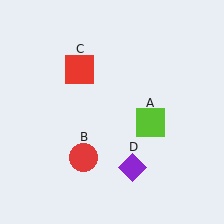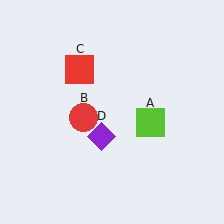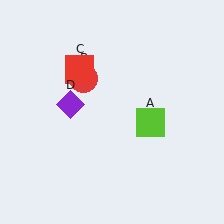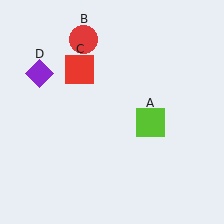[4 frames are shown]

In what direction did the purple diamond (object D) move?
The purple diamond (object D) moved up and to the left.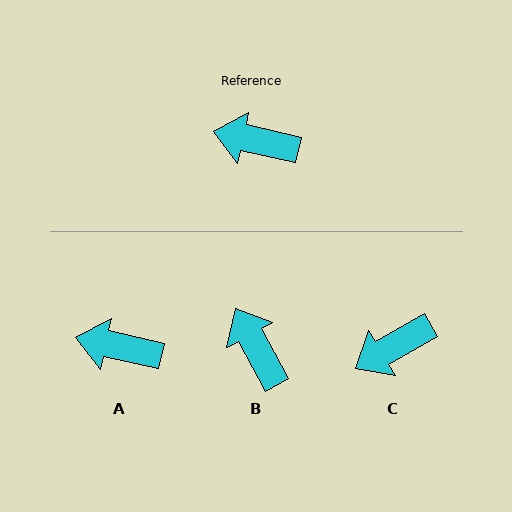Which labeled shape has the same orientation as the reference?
A.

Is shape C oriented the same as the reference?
No, it is off by about 42 degrees.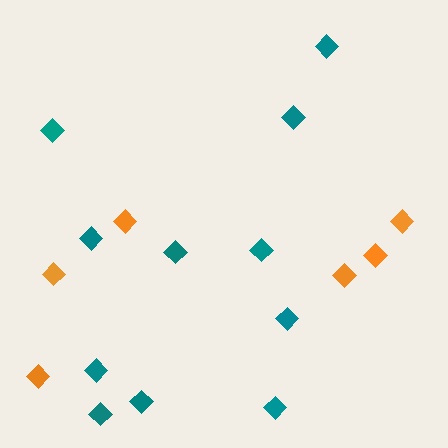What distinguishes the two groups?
There are 2 groups: one group of teal diamonds (11) and one group of orange diamonds (6).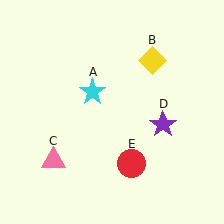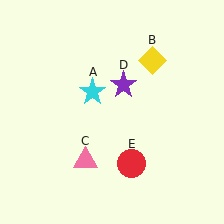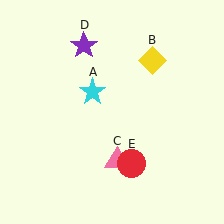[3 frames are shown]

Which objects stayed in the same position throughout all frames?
Cyan star (object A) and yellow diamond (object B) and red circle (object E) remained stationary.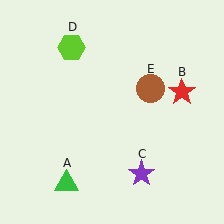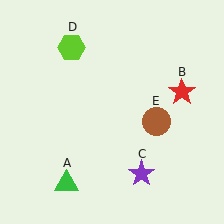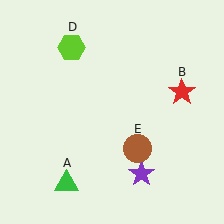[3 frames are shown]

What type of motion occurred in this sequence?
The brown circle (object E) rotated clockwise around the center of the scene.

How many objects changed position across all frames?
1 object changed position: brown circle (object E).